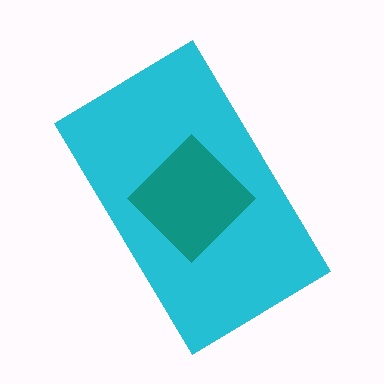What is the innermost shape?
The teal diamond.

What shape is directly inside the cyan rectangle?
The teal diamond.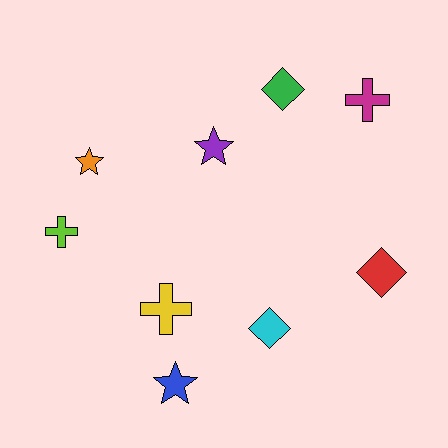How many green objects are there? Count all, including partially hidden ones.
There is 1 green object.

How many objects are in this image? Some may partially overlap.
There are 9 objects.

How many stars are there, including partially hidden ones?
There are 3 stars.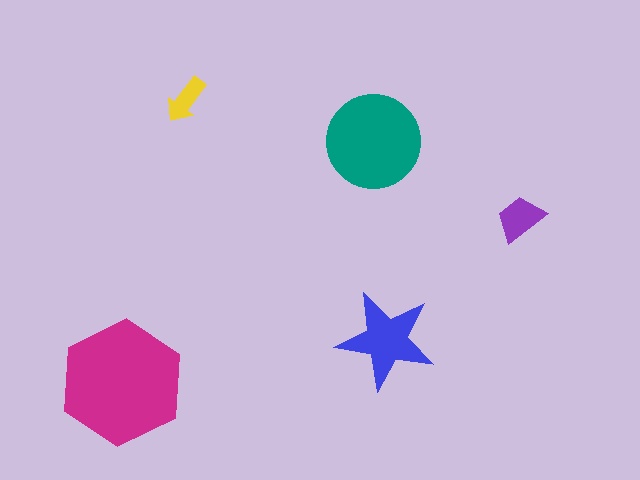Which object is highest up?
The yellow arrow is topmost.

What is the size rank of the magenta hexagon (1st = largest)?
1st.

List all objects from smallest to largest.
The yellow arrow, the purple trapezoid, the blue star, the teal circle, the magenta hexagon.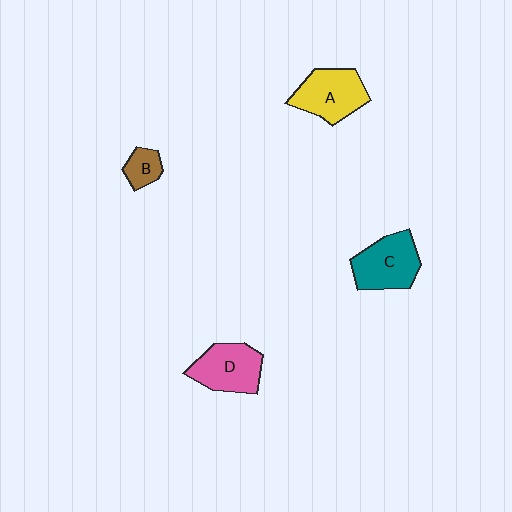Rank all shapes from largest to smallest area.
From largest to smallest: C (teal), A (yellow), D (pink), B (brown).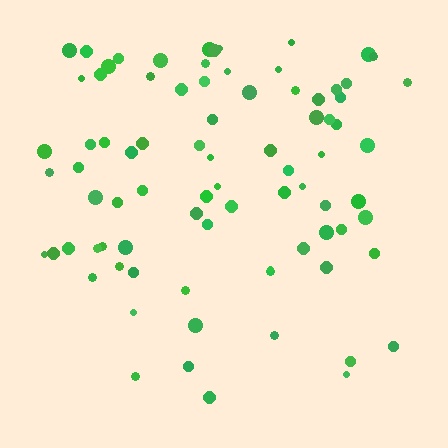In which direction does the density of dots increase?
From bottom to top, with the top side densest.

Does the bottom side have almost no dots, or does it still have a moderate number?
Still a moderate number, just noticeably fewer than the top.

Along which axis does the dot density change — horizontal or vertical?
Vertical.